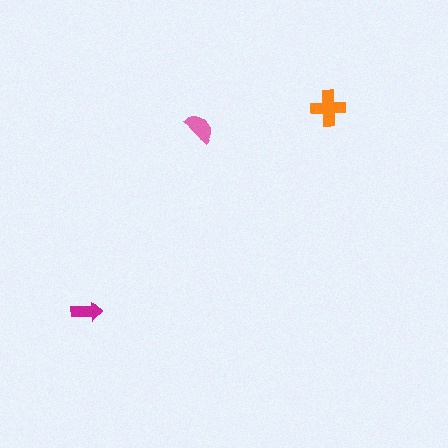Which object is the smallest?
The magenta arrow.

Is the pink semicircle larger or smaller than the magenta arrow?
Larger.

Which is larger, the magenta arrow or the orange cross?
The orange cross.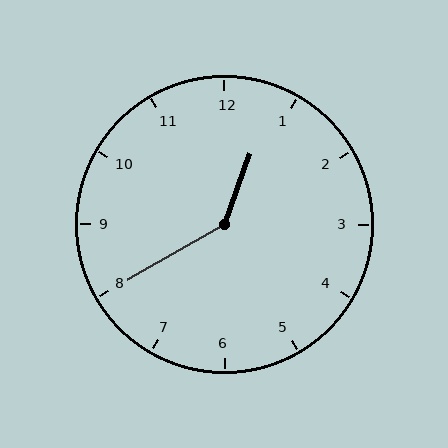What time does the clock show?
12:40.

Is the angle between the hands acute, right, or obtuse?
It is obtuse.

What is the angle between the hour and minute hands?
Approximately 140 degrees.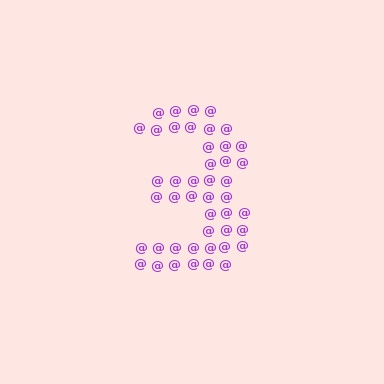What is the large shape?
The large shape is the digit 3.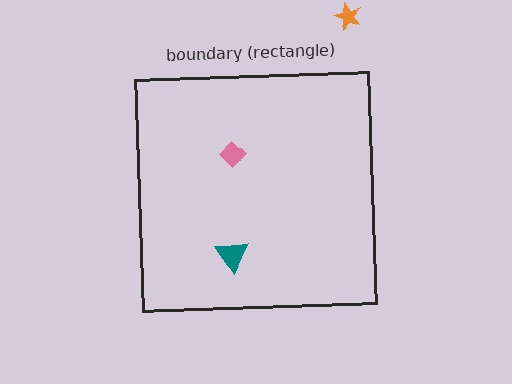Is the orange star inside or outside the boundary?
Outside.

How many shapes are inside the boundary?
2 inside, 1 outside.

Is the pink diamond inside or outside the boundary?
Inside.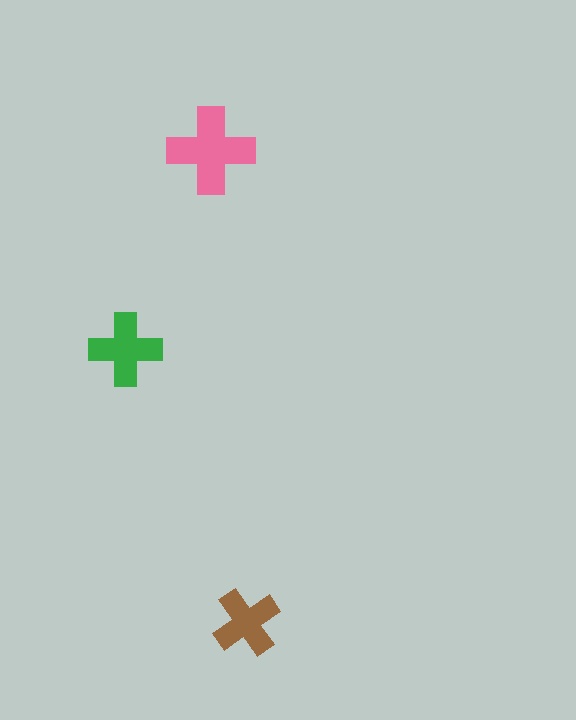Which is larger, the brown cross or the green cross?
The green one.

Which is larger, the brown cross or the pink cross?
The pink one.